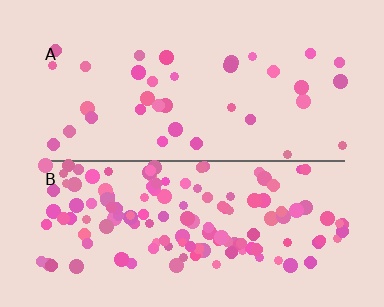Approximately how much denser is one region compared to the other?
Approximately 4.1× — region B over region A.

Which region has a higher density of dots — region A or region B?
B (the bottom).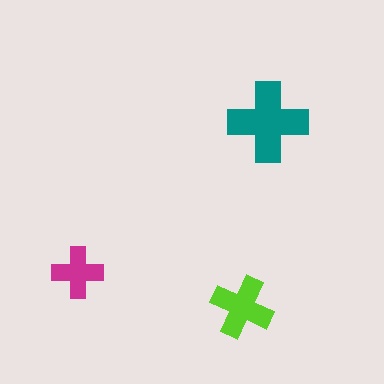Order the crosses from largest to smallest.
the teal one, the lime one, the magenta one.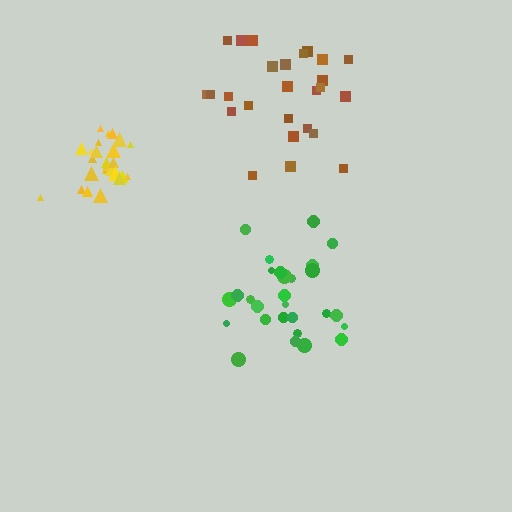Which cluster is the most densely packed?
Yellow.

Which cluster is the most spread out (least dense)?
Brown.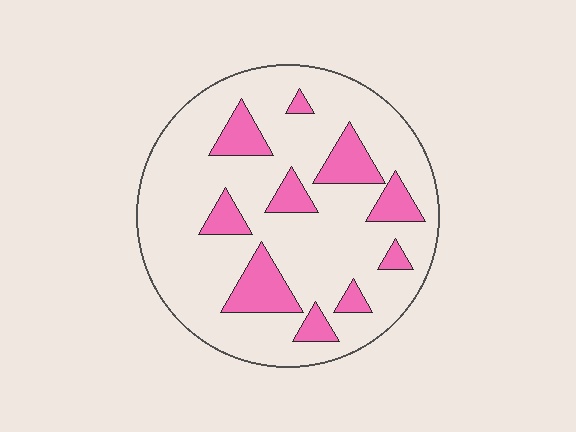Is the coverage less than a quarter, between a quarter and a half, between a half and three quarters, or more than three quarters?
Less than a quarter.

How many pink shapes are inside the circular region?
10.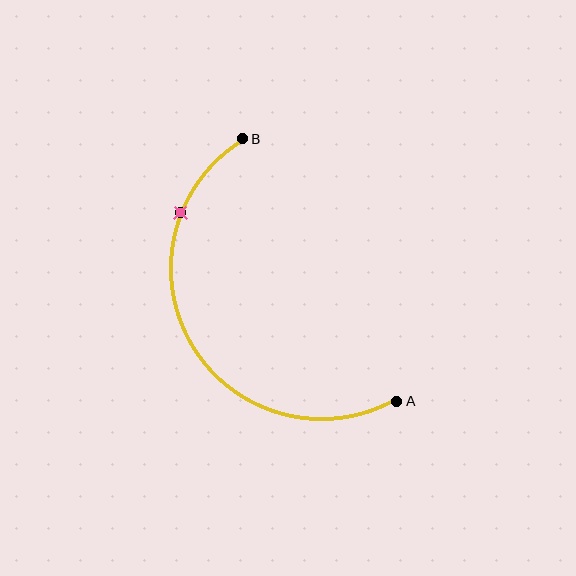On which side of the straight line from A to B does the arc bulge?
The arc bulges to the left of the straight line connecting A and B.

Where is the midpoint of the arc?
The arc midpoint is the point on the curve farthest from the straight line joining A and B. It sits to the left of that line.